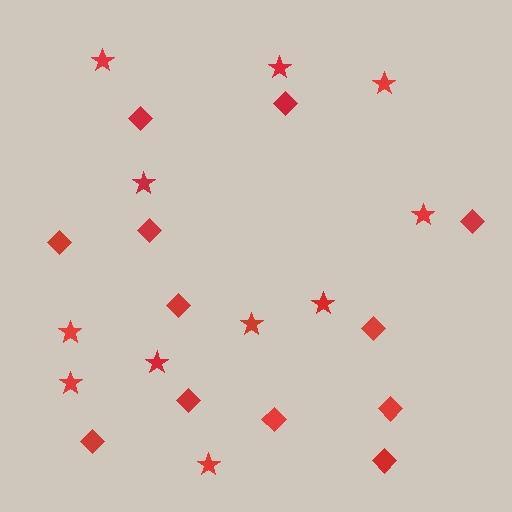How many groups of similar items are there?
There are 2 groups: one group of stars (11) and one group of diamonds (12).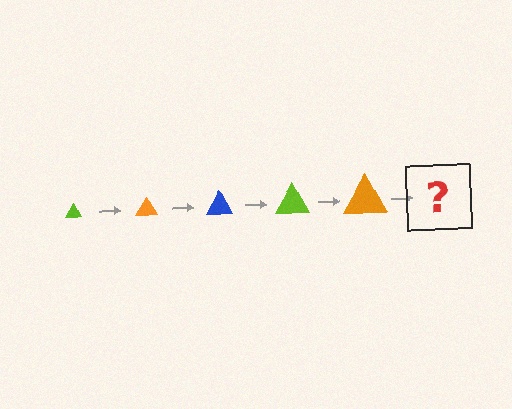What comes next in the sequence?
The next element should be a blue triangle, larger than the previous one.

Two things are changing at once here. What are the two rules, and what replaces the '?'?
The two rules are that the triangle grows larger each step and the color cycles through lime, orange, and blue. The '?' should be a blue triangle, larger than the previous one.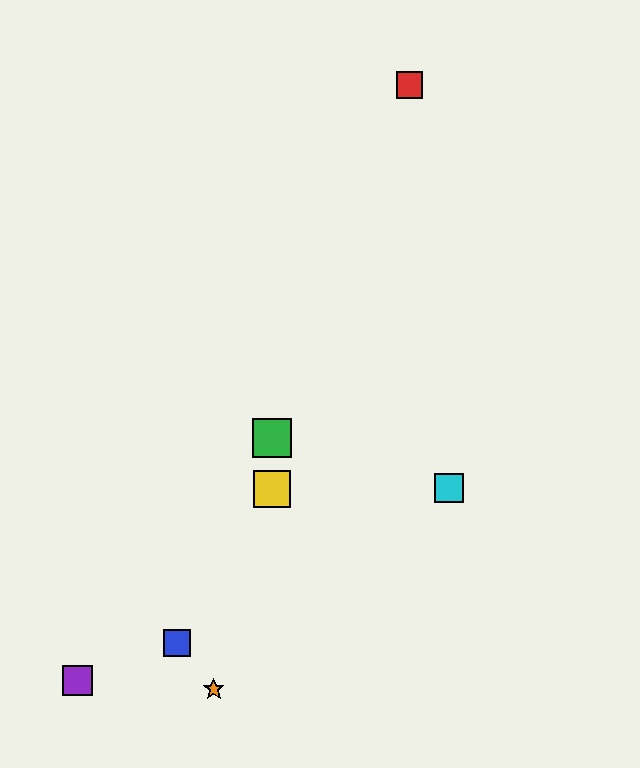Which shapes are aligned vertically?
The green square, the yellow square are aligned vertically.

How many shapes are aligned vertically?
2 shapes (the green square, the yellow square) are aligned vertically.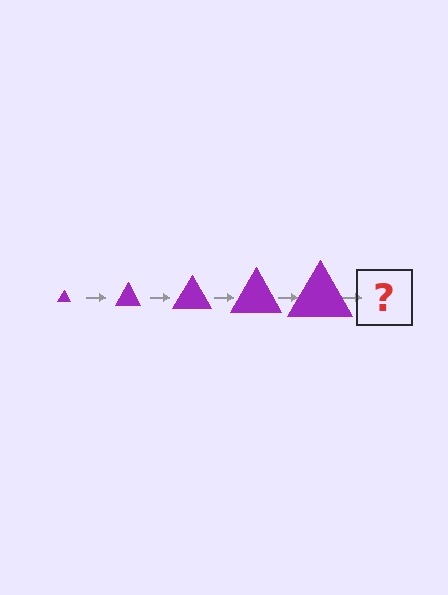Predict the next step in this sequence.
The next step is a purple triangle, larger than the previous one.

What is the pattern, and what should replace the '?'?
The pattern is that the triangle gets progressively larger each step. The '?' should be a purple triangle, larger than the previous one.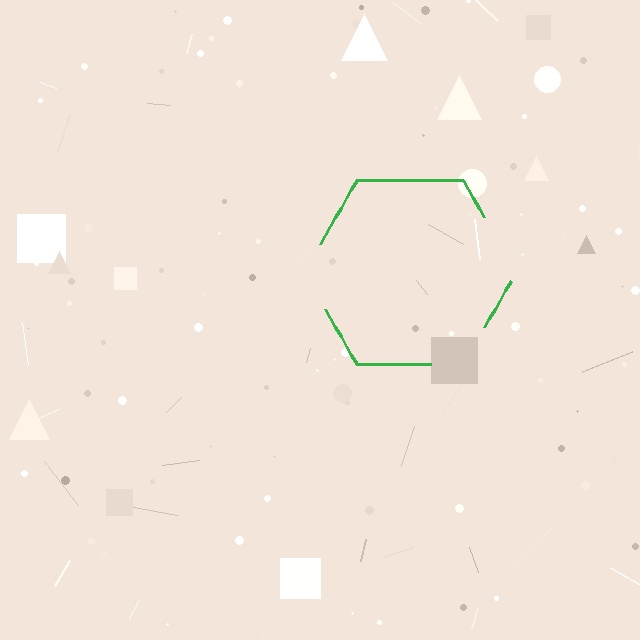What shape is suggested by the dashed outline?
The dashed outline suggests a hexagon.